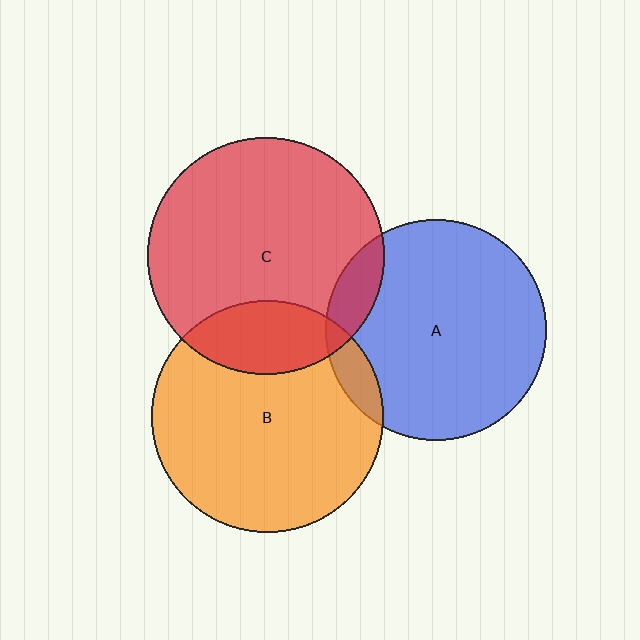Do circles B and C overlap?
Yes.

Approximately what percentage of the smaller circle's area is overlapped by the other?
Approximately 20%.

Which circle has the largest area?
Circle C (red).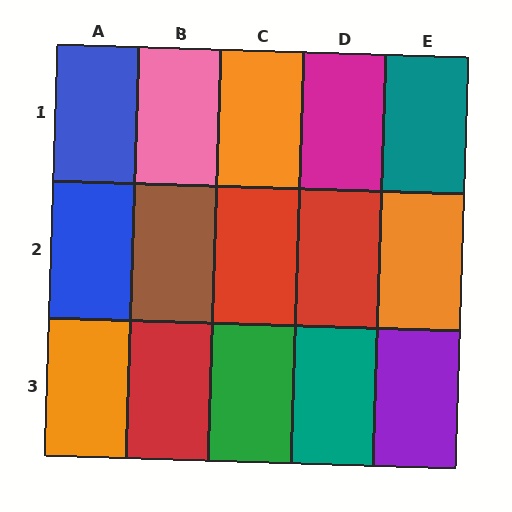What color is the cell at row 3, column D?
Teal.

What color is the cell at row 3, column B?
Red.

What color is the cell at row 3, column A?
Orange.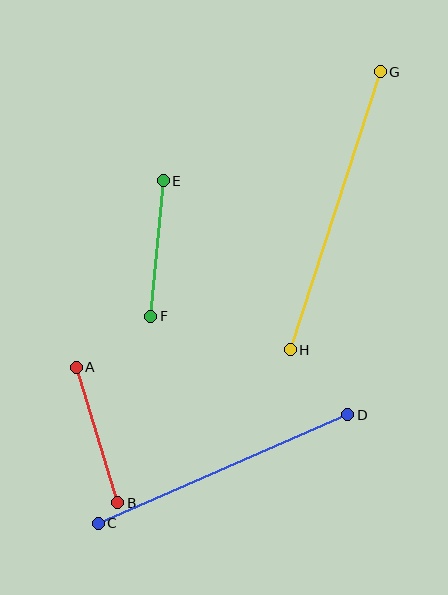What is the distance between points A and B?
The distance is approximately 142 pixels.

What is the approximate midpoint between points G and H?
The midpoint is at approximately (335, 211) pixels.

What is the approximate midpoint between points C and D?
The midpoint is at approximately (223, 469) pixels.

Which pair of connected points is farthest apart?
Points G and H are farthest apart.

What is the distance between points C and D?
The distance is approximately 272 pixels.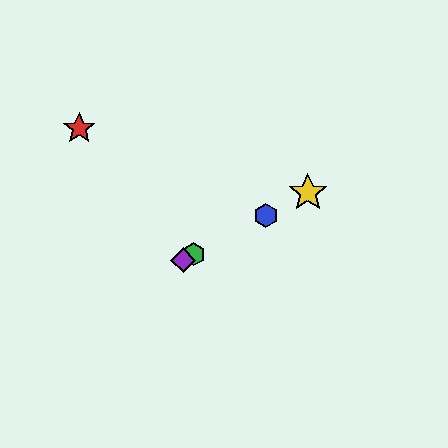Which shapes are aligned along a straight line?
The blue hexagon, the green hexagon, the yellow star, the purple diamond are aligned along a straight line.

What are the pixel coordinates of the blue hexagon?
The blue hexagon is at (266, 215).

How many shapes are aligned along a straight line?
4 shapes (the blue hexagon, the green hexagon, the yellow star, the purple diamond) are aligned along a straight line.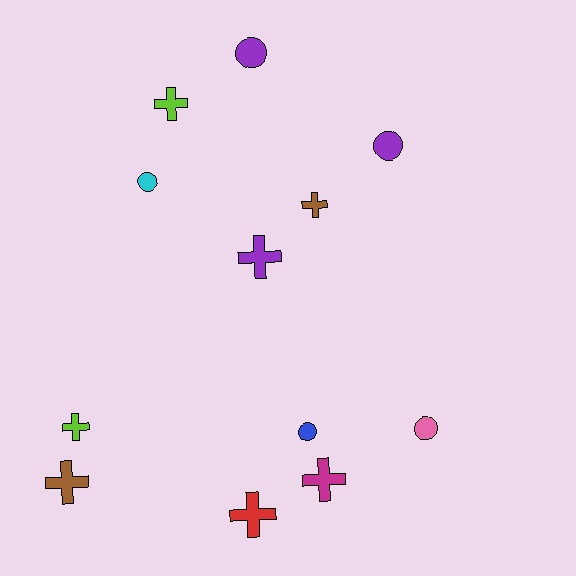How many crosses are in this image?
There are 7 crosses.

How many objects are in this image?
There are 12 objects.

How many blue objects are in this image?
There is 1 blue object.